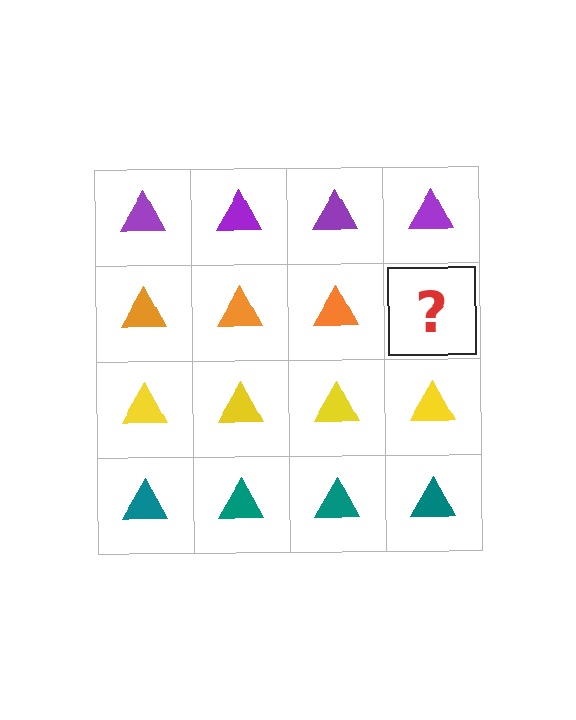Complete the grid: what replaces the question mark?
The question mark should be replaced with an orange triangle.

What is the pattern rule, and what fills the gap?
The rule is that each row has a consistent color. The gap should be filled with an orange triangle.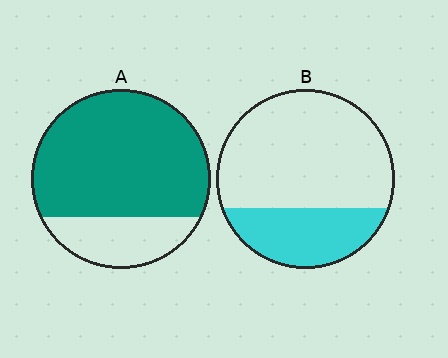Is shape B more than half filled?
No.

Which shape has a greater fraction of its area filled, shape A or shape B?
Shape A.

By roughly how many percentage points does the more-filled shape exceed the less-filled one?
By roughly 45 percentage points (A over B).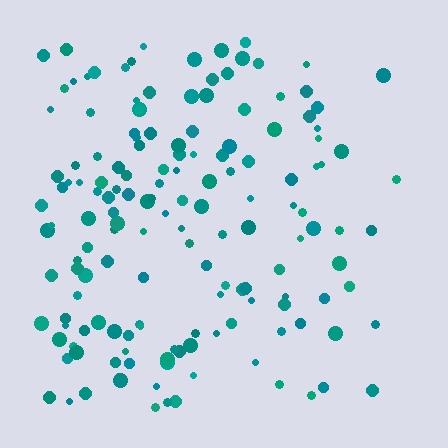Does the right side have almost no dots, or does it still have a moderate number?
Still a moderate number, just noticeably fewer than the left.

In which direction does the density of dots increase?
From right to left, with the left side densest.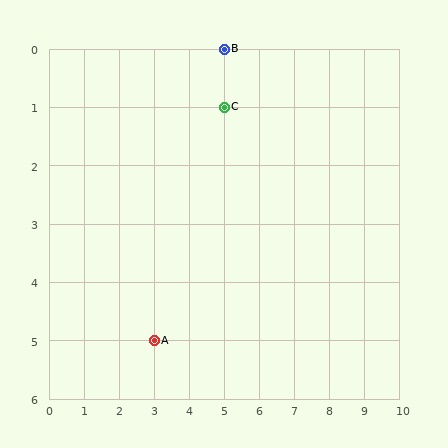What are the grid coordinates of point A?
Point A is at grid coordinates (3, 5).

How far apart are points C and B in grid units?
Points C and B are 1 row apart.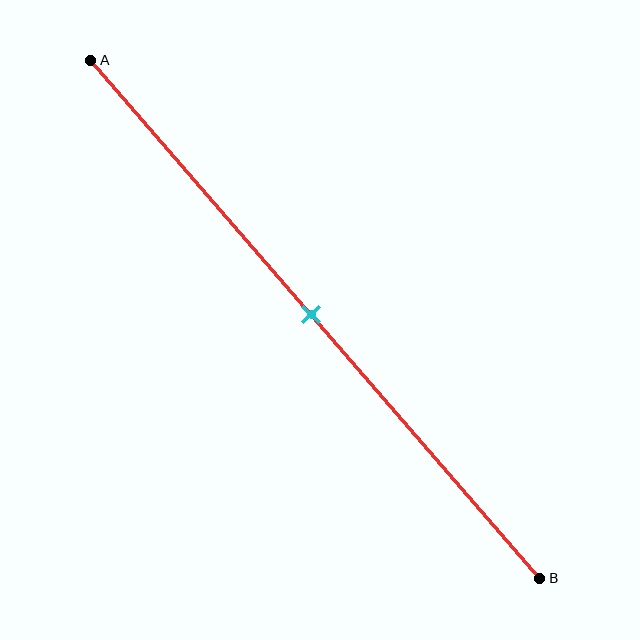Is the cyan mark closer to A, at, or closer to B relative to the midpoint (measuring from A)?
The cyan mark is approximately at the midpoint of segment AB.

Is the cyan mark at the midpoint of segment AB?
Yes, the mark is approximately at the midpoint.